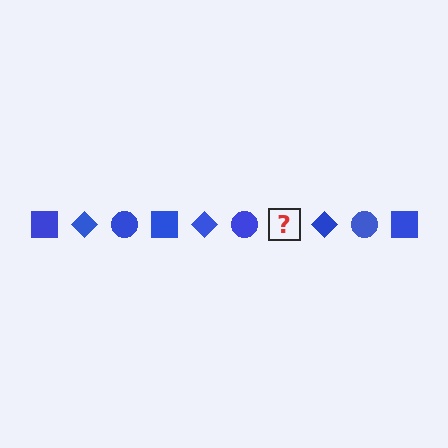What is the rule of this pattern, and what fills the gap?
The rule is that the pattern cycles through square, diamond, circle shapes in blue. The gap should be filled with a blue square.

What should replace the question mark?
The question mark should be replaced with a blue square.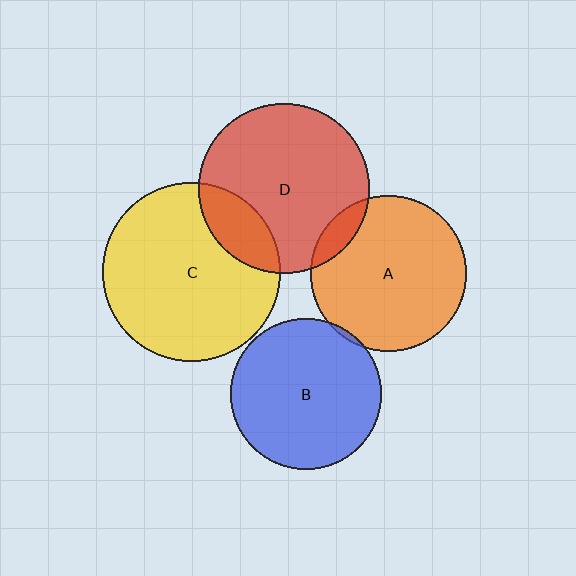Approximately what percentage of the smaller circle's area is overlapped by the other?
Approximately 20%.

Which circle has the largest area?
Circle C (yellow).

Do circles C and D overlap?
Yes.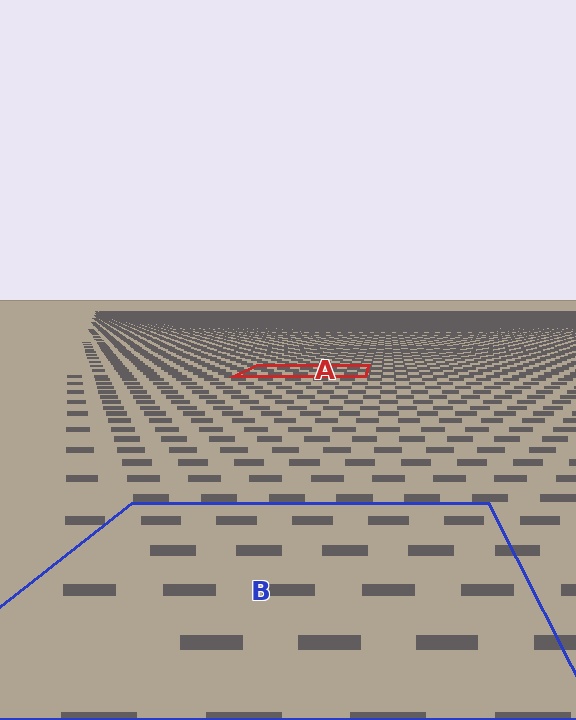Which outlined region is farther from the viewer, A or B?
Region A is farther from the viewer — the texture elements inside it appear smaller and more densely packed.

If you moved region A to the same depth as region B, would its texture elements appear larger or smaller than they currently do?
They would appear larger. At a closer depth, the same texture elements are projected at a bigger on-screen size.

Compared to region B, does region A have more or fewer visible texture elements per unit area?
Region A has more texture elements per unit area — they are packed more densely because it is farther away.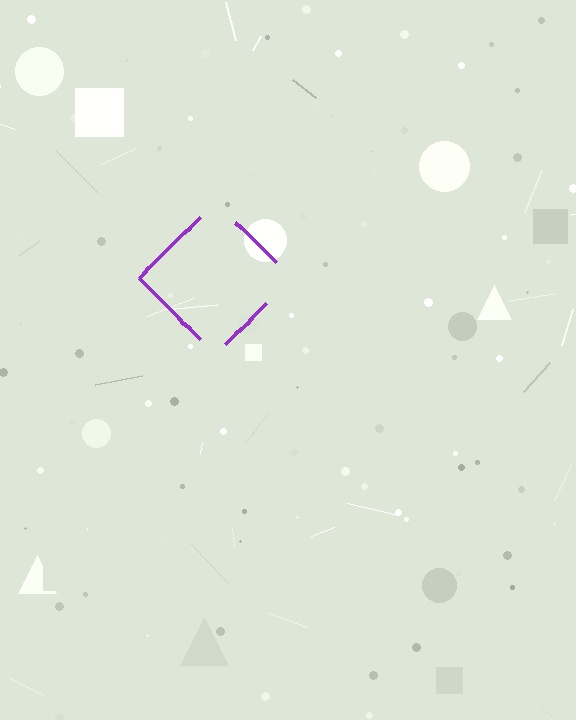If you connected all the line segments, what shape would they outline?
They would outline a diamond.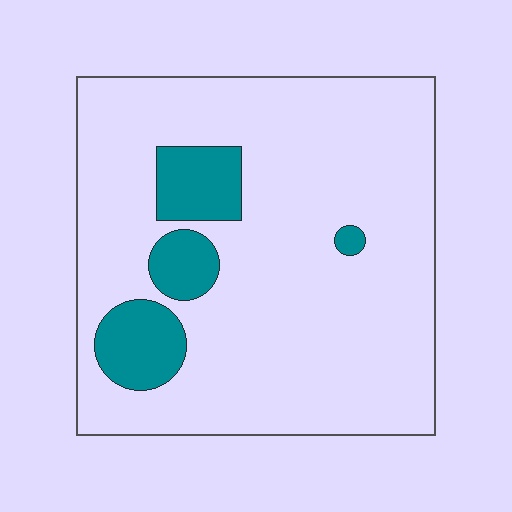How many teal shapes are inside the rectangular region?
4.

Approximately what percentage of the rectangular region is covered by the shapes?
Approximately 15%.